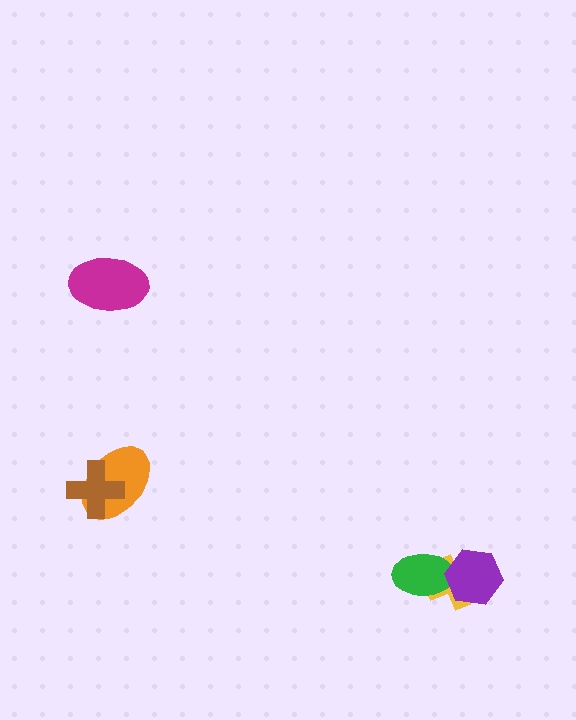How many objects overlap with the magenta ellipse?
0 objects overlap with the magenta ellipse.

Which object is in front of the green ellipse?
The purple hexagon is in front of the green ellipse.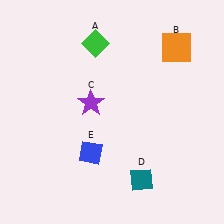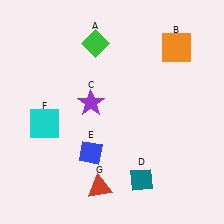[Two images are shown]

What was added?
A cyan square (F), a red triangle (G) were added in Image 2.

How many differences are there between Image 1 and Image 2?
There are 2 differences between the two images.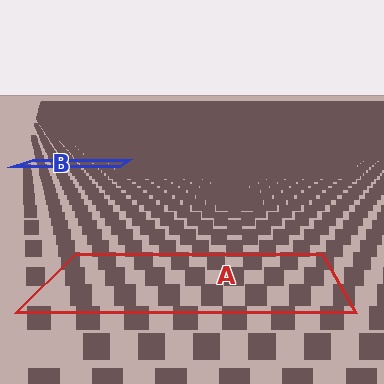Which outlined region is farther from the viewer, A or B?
Region B is farther from the viewer — the texture elements inside it appear smaller and more densely packed.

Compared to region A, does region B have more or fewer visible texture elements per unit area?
Region B has more texture elements per unit area — they are packed more densely because it is farther away.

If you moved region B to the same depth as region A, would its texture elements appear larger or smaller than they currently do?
They would appear larger. At a closer depth, the same texture elements are projected at a bigger on-screen size.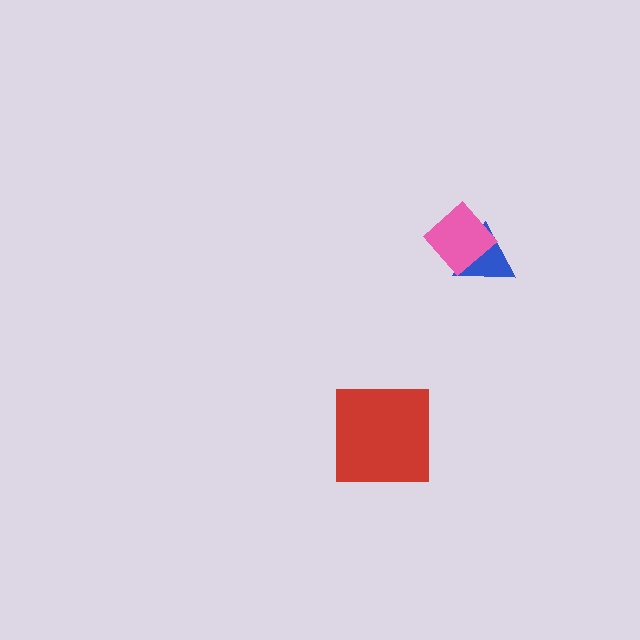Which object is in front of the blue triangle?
The pink diamond is in front of the blue triangle.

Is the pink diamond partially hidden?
No, no other shape covers it.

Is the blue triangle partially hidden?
Yes, it is partially covered by another shape.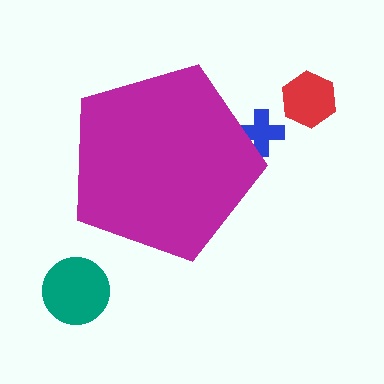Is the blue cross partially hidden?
Yes, the blue cross is partially hidden behind the magenta pentagon.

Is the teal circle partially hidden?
No, the teal circle is fully visible.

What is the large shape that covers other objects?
A magenta pentagon.